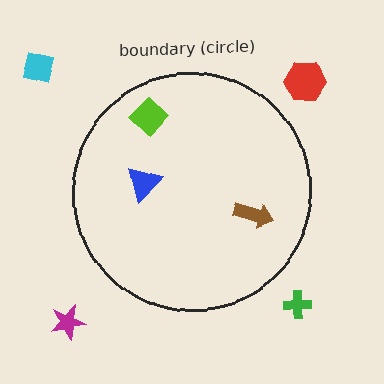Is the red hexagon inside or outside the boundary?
Outside.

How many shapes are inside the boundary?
3 inside, 4 outside.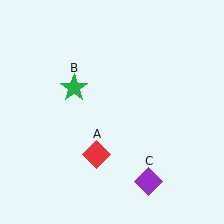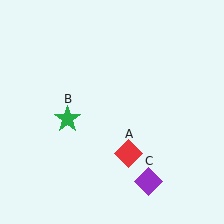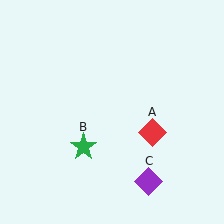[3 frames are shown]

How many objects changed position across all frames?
2 objects changed position: red diamond (object A), green star (object B).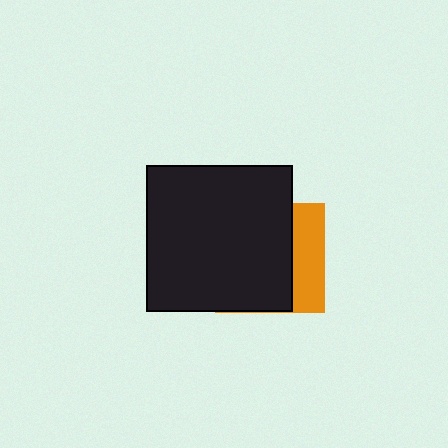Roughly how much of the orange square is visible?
A small part of it is visible (roughly 30%).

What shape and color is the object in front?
The object in front is a black square.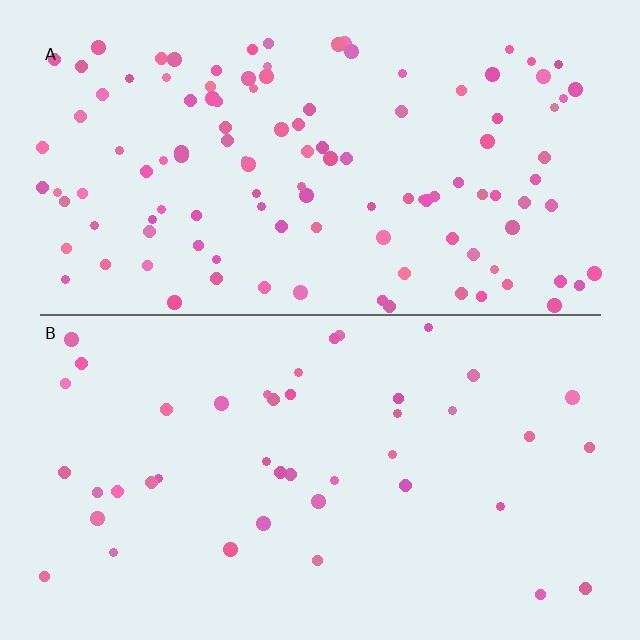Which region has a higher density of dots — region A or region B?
A (the top).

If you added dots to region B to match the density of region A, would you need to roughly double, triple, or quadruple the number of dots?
Approximately triple.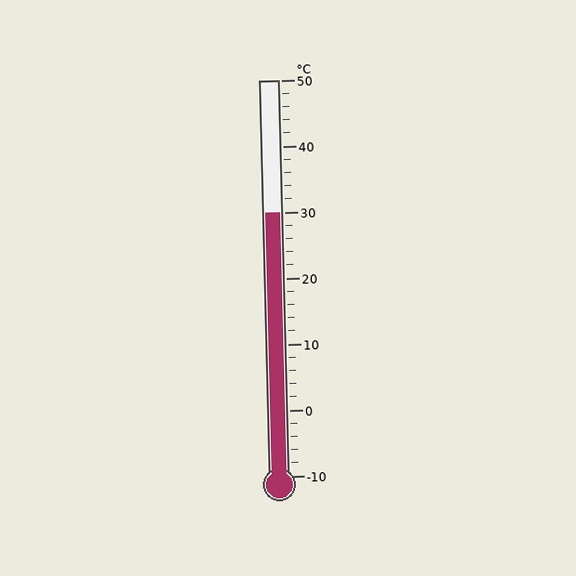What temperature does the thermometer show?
The thermometer shows approximately 30°C.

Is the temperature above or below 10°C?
The temperature is above 10°C.